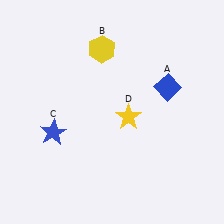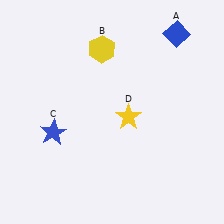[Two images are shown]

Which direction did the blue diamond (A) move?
The blue diamond (A) moved up.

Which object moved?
The blue diamond (A) moved up.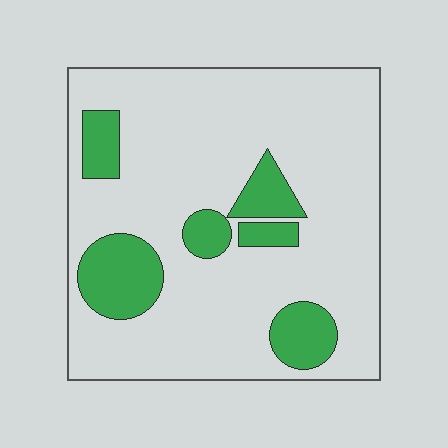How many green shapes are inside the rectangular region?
6.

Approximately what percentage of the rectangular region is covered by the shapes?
Approximately 20%.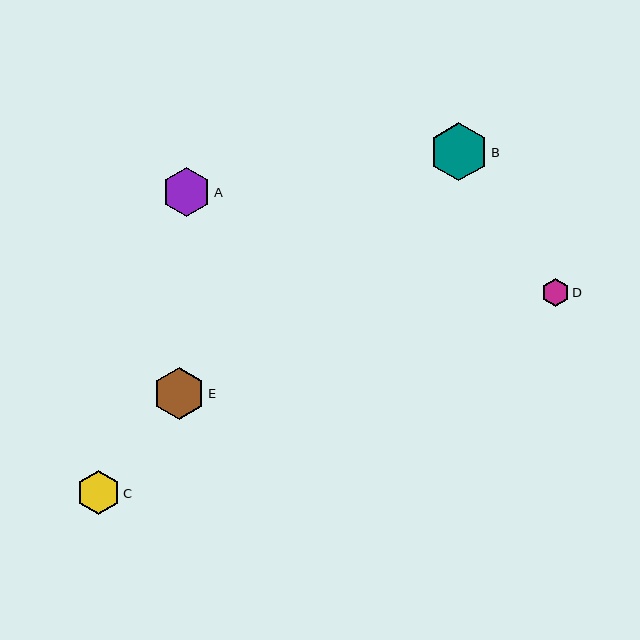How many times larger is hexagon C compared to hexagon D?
Hexagon C is approximately 1.6 times the size of hexagon D.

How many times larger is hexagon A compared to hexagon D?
Hexagon A is approximately 1.8 times the size of hexagon D.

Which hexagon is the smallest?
Hexagon D is the smallest with a size of approximately 27 pixels.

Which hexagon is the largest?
Hexagon B is the largest with a size of approximately 58 pixels.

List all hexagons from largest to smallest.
From largest to smallest: B, E, A, C, D.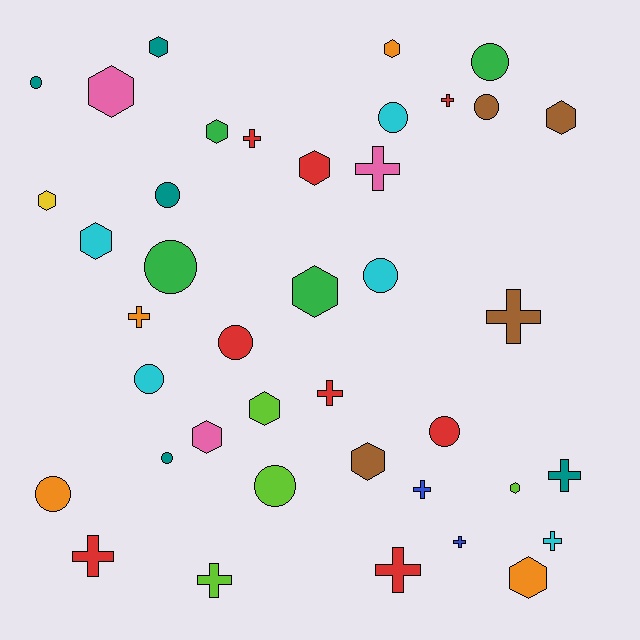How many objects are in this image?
There are 40 objects.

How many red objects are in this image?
There are 8 red objects.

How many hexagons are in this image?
There are 14 hexagons.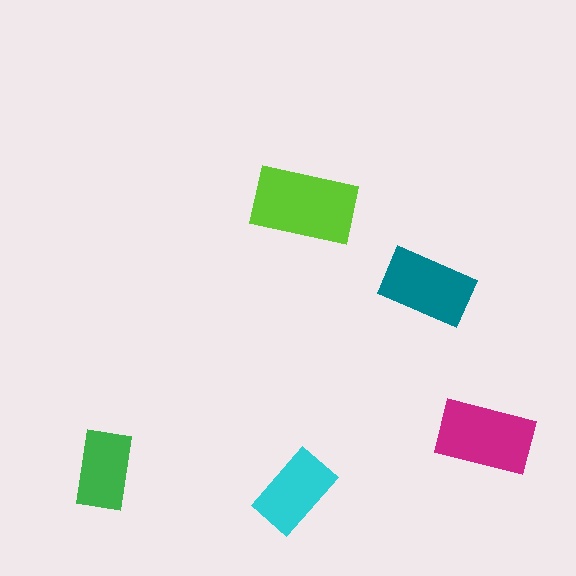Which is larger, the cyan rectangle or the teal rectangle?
The teal one.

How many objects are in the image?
There are 5 objects in the image.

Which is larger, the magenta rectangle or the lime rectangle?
The lime one.